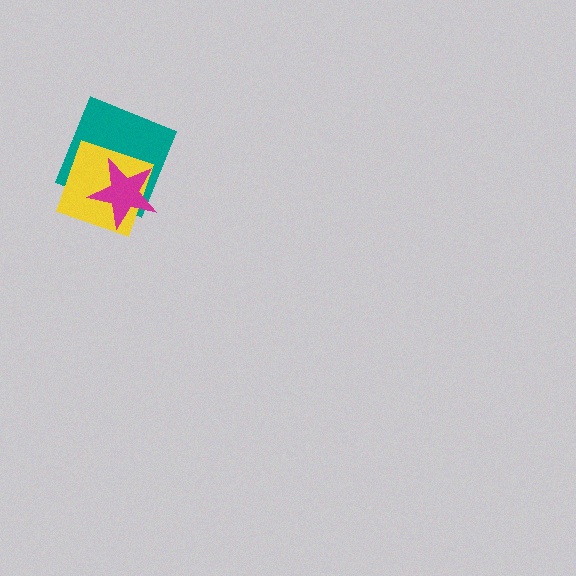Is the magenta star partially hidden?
No, no other shape covers it.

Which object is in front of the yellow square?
The magenta star is in front of the yellow square.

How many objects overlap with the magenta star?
2 objects overlap with the magenta star.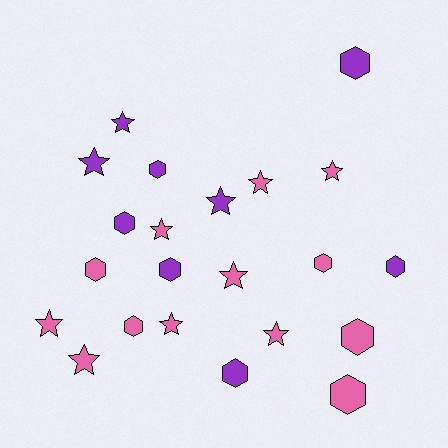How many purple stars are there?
There are 3 purple stars.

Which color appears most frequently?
Pink, with 13 objects.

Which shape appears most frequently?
Hexagon, with 11 objects.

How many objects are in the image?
There are 22 objects.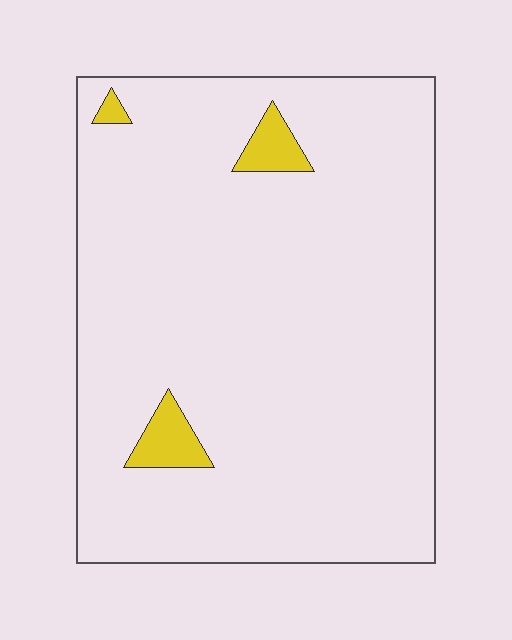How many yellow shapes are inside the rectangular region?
3.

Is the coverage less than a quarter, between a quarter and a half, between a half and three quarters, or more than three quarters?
Less than a quarter.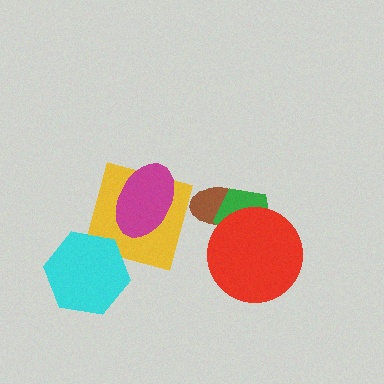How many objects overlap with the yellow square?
2 objects overlap with the yellow square.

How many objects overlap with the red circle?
2 objects overlap with the red circle.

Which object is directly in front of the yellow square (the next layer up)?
The cyan hexagon is directly in front of the yellow square.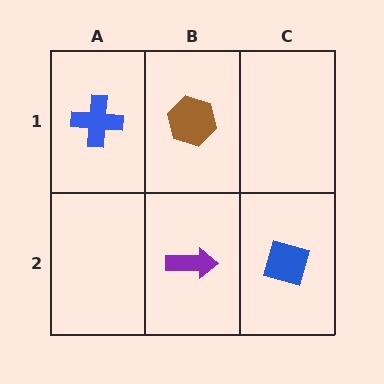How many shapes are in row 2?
2 shapes.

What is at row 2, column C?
A blue diamond.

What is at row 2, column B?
A purple arrow.